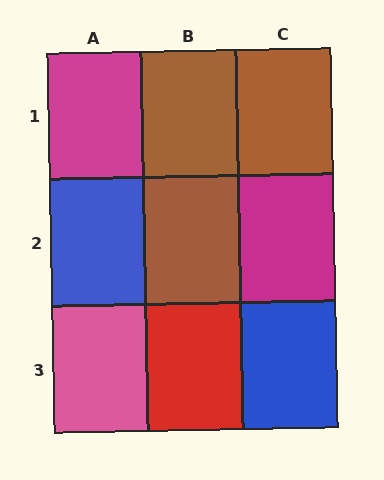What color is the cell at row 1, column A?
Magenta.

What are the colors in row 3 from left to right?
Pink, red, blue.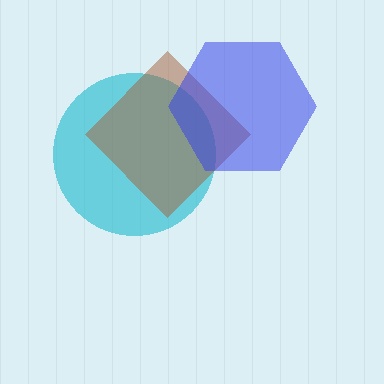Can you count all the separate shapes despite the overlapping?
Yes, there are 3 separate shapes.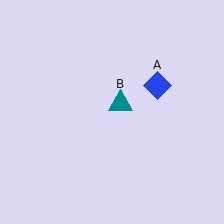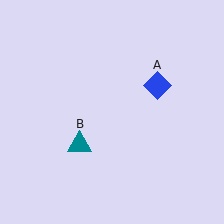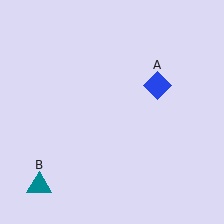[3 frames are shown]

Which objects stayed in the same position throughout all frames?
Blue diamond (object A) remained stationary.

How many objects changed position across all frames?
1 object changed position: teal triangle (object B).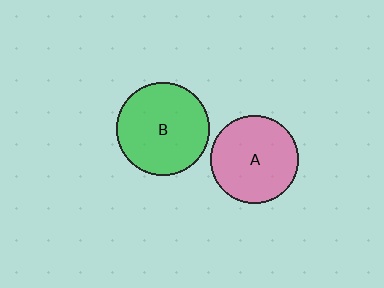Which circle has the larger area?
Circle B (green).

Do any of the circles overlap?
No, none of the circles overlap.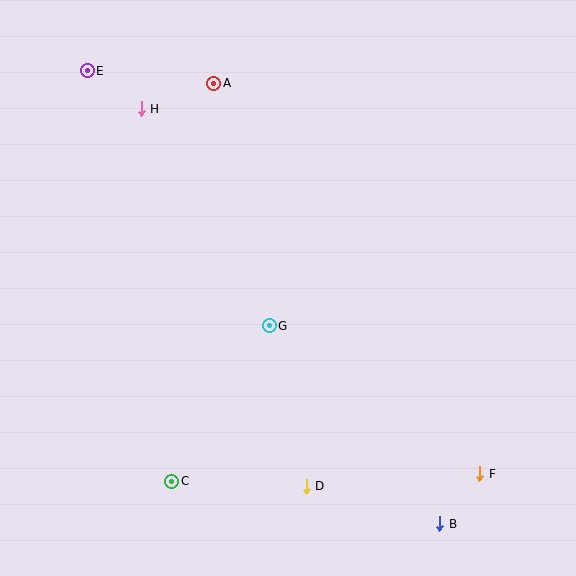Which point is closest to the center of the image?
Point G at (269, 326) is closest to the center.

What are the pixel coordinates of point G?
Point G is at (269, 326).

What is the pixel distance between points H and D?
The distance between H and D is 412 pixels.